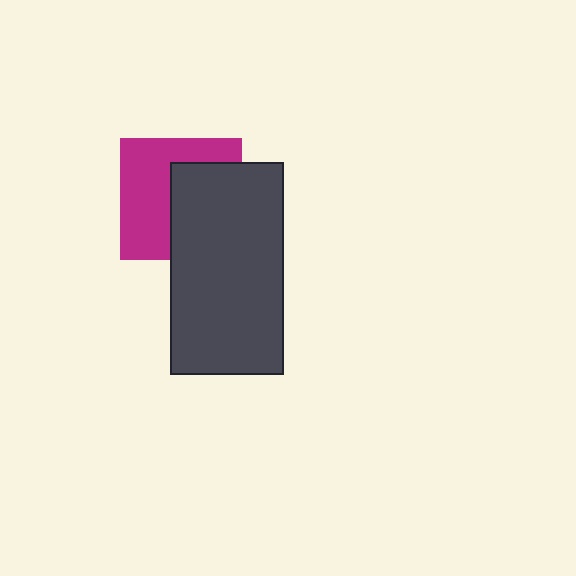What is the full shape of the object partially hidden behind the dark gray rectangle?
The partially hidden object is a magenta square.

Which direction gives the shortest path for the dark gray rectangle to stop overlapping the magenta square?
Moving right gives the shortest separation.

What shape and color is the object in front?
The object in front is a dark gray rectangle.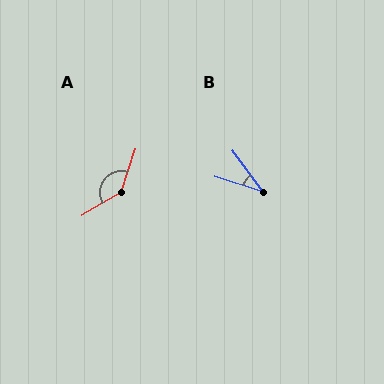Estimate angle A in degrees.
Approximately 140 degrees.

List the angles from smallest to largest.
B (35°), A (140°).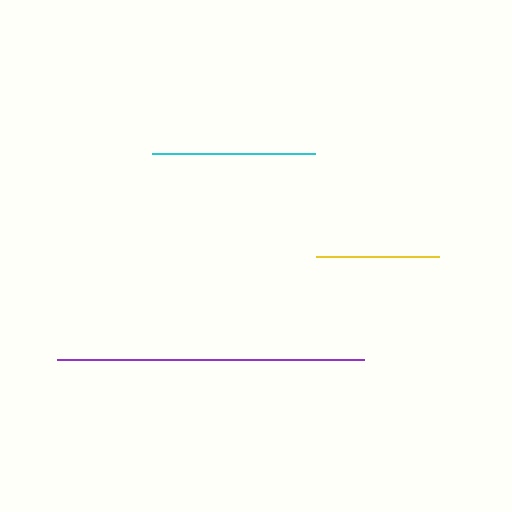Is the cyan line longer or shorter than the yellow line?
The cyan line is longer than the yellow line.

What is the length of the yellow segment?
The yellow segment is approximately 122 pixels long.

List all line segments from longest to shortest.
From longest to shortest: purple, cyan, yellow.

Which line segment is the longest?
The purple line is the longest at approximately 307 pixels.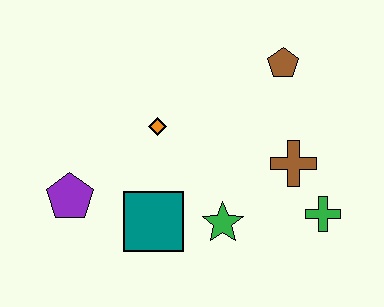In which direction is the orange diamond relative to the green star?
The orange diamond is above the green star.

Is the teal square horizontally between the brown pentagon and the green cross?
No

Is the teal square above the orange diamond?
No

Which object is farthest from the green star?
The brown pentagon is farthest from the green star.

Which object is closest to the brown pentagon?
The brown cross is closest to the brown pentagon.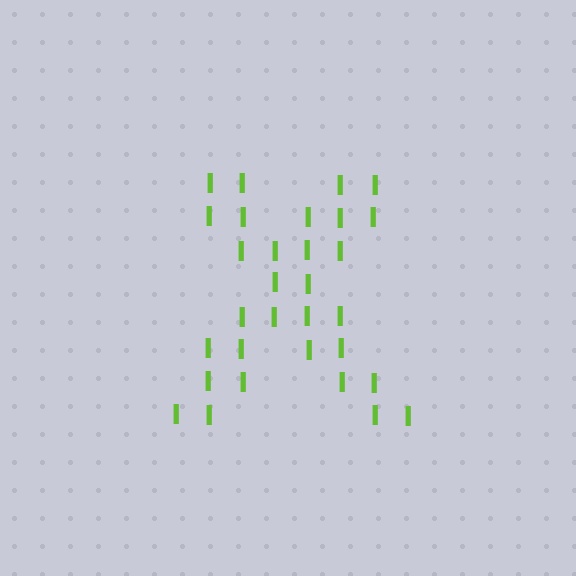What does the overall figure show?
The overall figure shows the letter X.